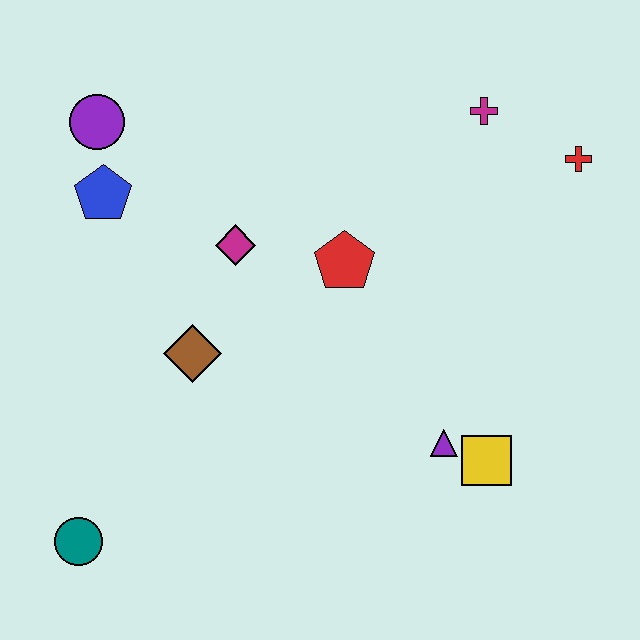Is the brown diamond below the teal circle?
No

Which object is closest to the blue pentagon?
The purple circle is closest to the blue pentagon.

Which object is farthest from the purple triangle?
The purple circle is farthest from the purple triangle.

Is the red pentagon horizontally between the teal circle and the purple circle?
No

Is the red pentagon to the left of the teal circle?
No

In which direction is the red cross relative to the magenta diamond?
The red cross is to the right of the magenta diamond.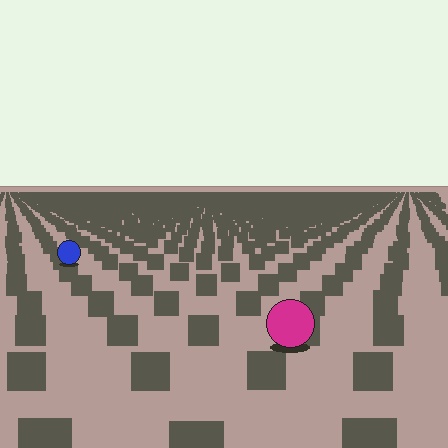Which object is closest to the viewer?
The magenta circle is closest. The texture marks near it are larger and more spread out.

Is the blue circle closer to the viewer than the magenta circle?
No. The magenta circle is closer — you can tell from the texture gradient: the ground texture is coarser near it.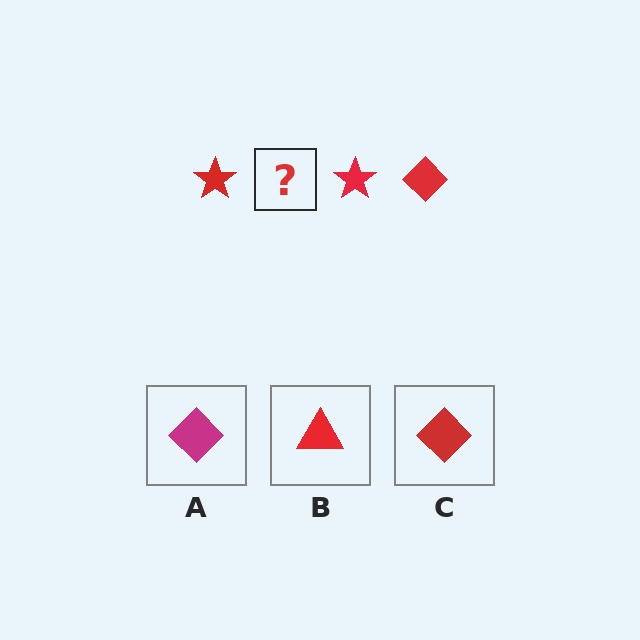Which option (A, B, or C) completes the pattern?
C.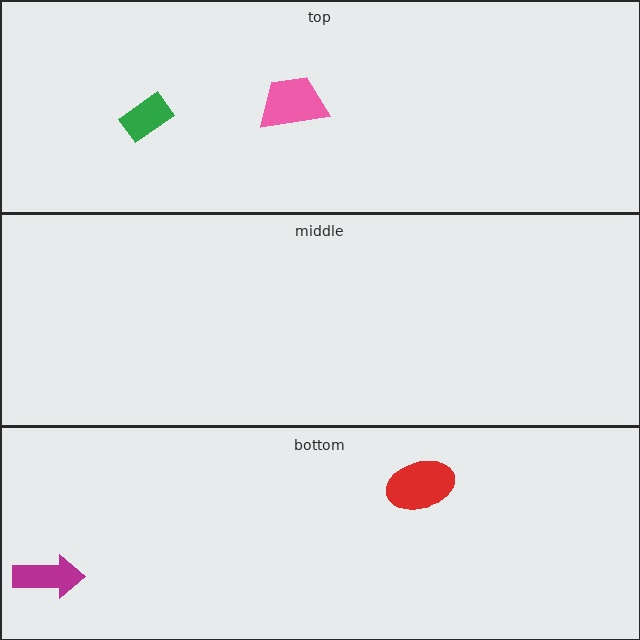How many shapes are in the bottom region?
2.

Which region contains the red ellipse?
The bottom region.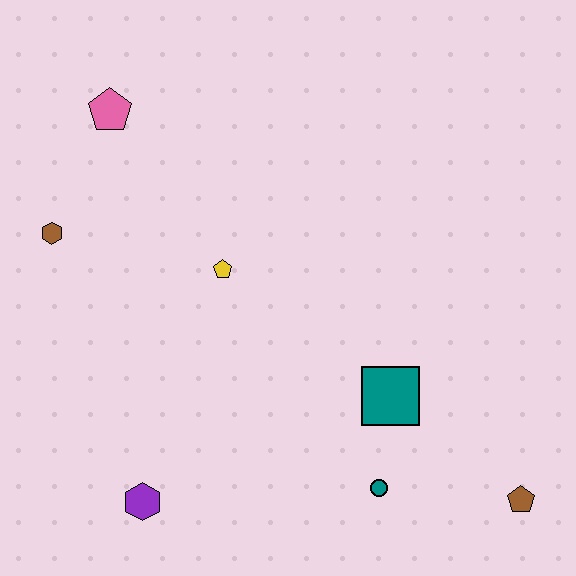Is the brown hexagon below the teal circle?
No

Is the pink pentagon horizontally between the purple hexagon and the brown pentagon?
No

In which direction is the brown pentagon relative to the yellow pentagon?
The brown pentagon is to the right of the yellow pentagon.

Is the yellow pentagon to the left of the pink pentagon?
No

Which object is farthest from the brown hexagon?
The brown pentagon is farthest from the brown hexagon.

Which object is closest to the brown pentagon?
The teal circle is closest to the brown pentagon.